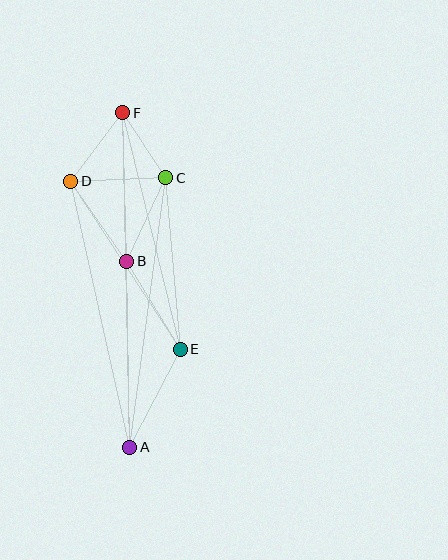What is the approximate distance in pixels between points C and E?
The distance between C and E is approximately 172 pixels.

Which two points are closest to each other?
Points C and F are closest to each other.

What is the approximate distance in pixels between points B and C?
The distance between B and C is approximately 92 pixels.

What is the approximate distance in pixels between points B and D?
The distance between B and D is approximately 98 pixels.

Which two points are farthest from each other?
Points A and F are farthest from each other.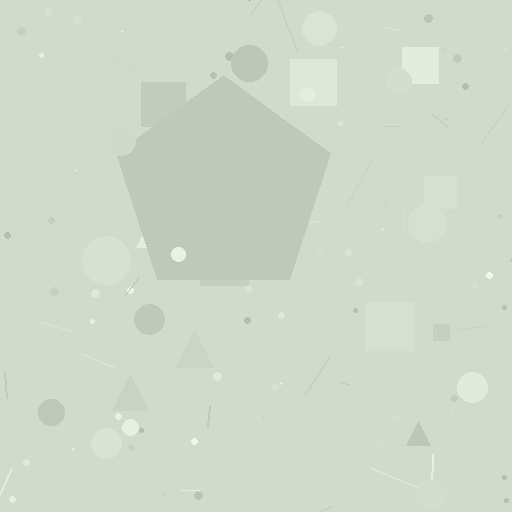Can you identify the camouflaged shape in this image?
The camouflaged shape is a pentagon.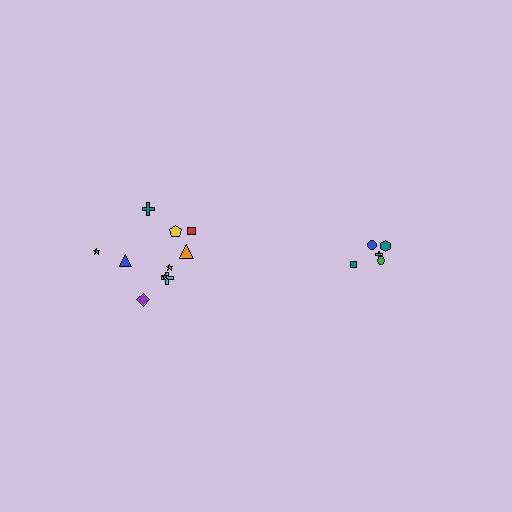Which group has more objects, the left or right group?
The left group.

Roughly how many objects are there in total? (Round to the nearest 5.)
Roughly 15 objects in total.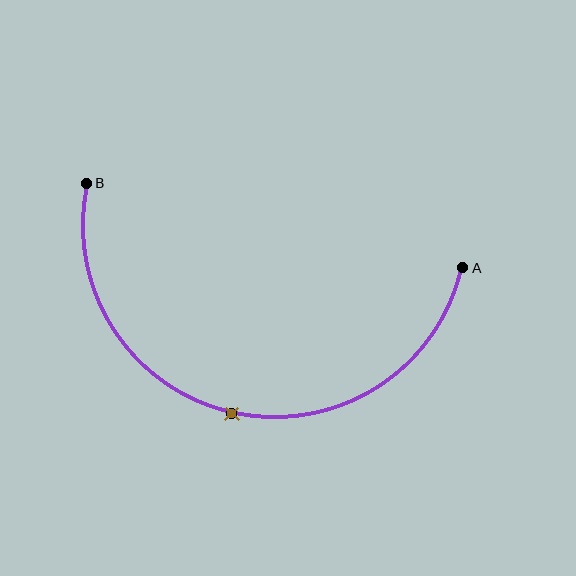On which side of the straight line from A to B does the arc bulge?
The arc bulges below the straight line connecting A and B.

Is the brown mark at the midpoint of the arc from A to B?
Yes. The brown mark lies on the arc at equal arc-length from both A and B — it is the arc midpoint.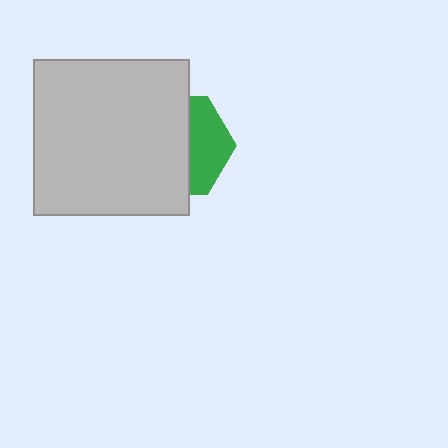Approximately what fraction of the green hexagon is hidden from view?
Roughly 62% of the green hexagon is hidden behind the light gray square.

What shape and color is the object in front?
The object in front is a light gray square.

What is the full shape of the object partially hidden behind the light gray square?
The partially hidden object is a green hexagon.